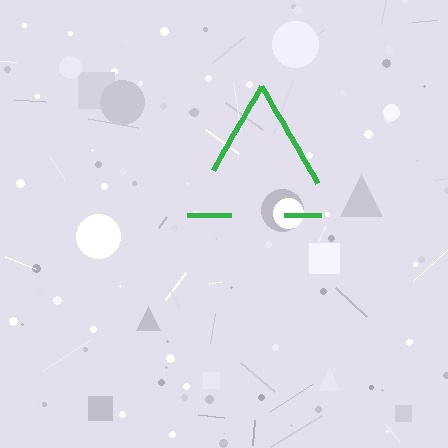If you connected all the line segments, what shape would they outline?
They would outline a triangle.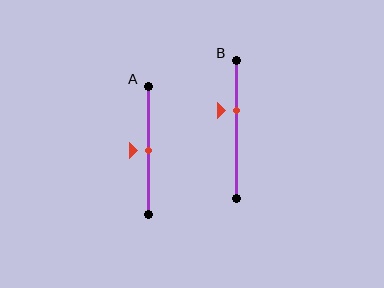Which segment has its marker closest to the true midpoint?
Segment A has its marker closest to the true midpoint.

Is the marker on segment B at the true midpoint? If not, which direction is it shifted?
No, the marker on segment B is shifted upward by about 14% of the segment length.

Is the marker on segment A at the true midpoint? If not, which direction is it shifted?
Yes, the marker on segment A is at the true midpoint.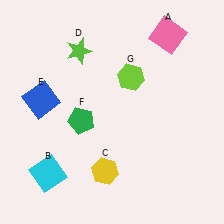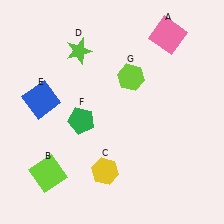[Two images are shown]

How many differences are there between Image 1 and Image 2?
There is 1 difference between the two images.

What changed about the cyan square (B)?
In Image 1, B is cyan. In Image 2, it changed to lime.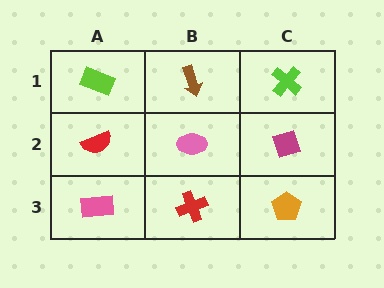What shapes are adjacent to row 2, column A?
A lime rectangle (row 1, column A), a pink rectangle (row 3, column A), a pink ellipse (row 2, column B).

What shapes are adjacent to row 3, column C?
A magenta diamond (row 2, column C), a red cross (row 3, column B).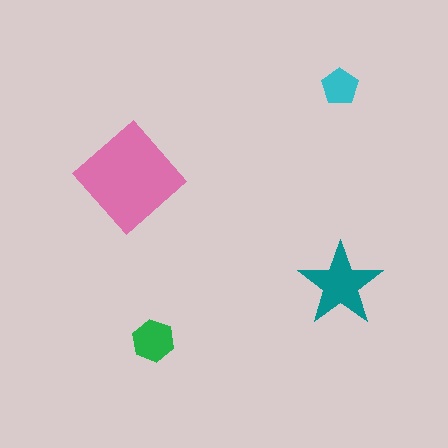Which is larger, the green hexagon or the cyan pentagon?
The green hexagon.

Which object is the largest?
The pink diamond.